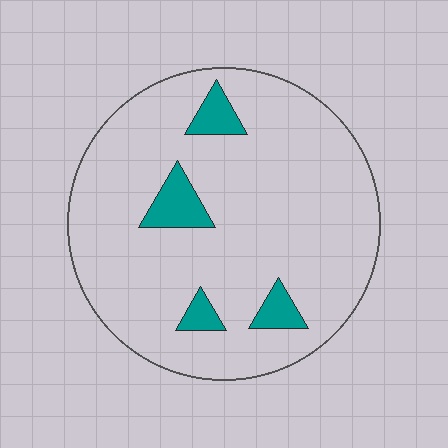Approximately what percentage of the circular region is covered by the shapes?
Approximately 10%.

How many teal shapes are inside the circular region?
4.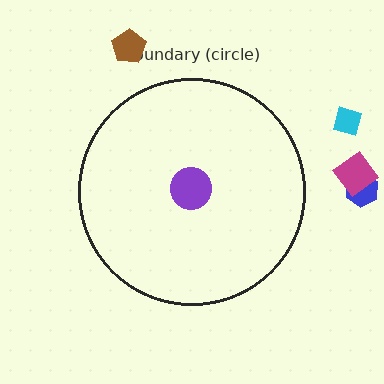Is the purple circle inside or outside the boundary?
Inside.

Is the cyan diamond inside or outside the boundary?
Outside.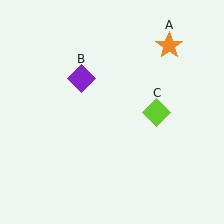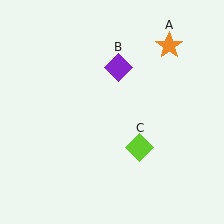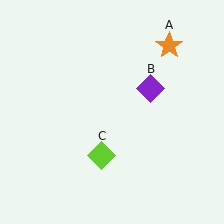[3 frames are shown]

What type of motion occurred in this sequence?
The purple diamond (object B), lime diamond (object C) rotated clockwise around the center of the scene.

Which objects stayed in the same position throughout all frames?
Orange star (object A) remained stationary.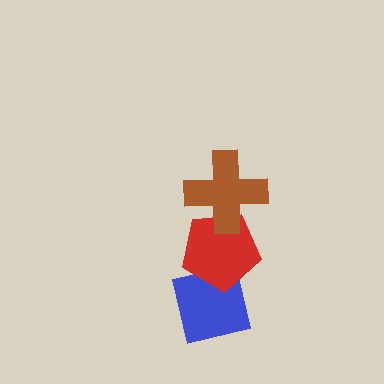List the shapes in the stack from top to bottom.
From top to bottom: the brown cross, the red pentagon, the blue square.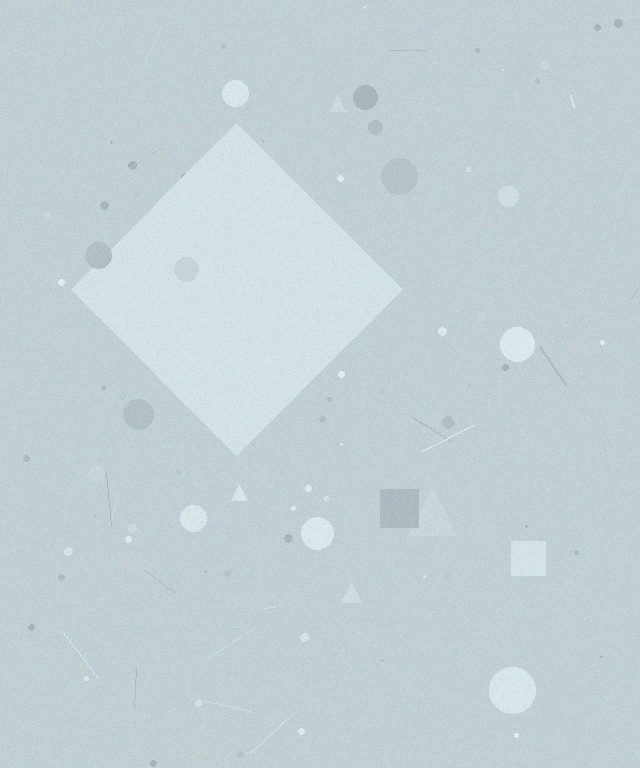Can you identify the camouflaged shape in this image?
The camouflaged shape is a diamond.